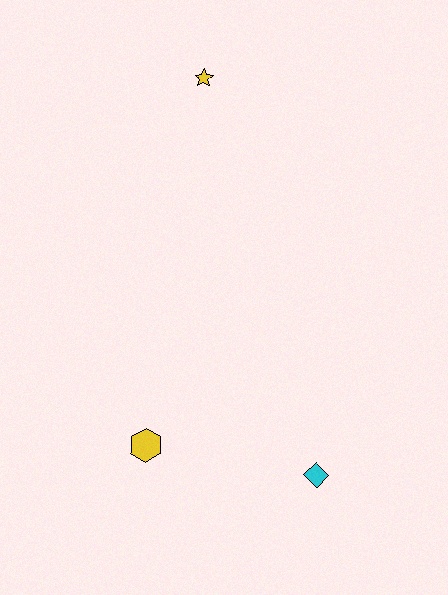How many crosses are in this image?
There are no crosses.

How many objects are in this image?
There are 3 objects.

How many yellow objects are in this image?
There are 2 yellow objects.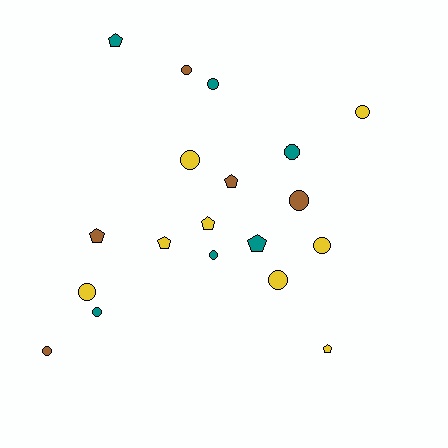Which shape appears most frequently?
Circle, with 12 objects.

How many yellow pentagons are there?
There are 3 yellow pentagons.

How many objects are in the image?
There are 19 objects.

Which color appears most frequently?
Yellow, with 8 objects.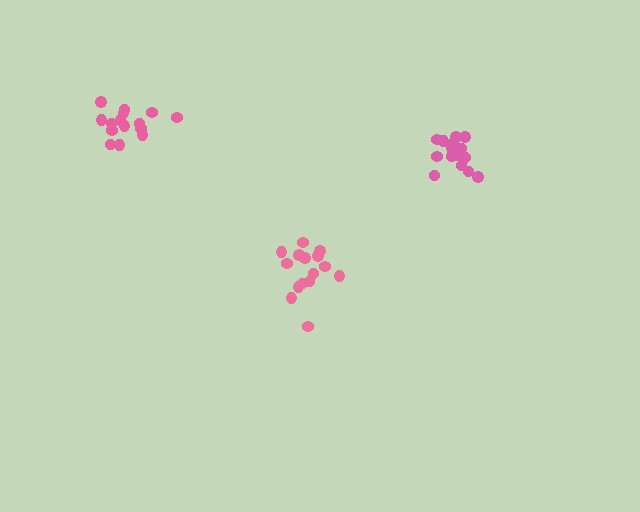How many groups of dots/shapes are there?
There are 3 groups.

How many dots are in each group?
Group 1: 15 dots, Group 2: 16 dots, Group 3: 15 dots (46 total).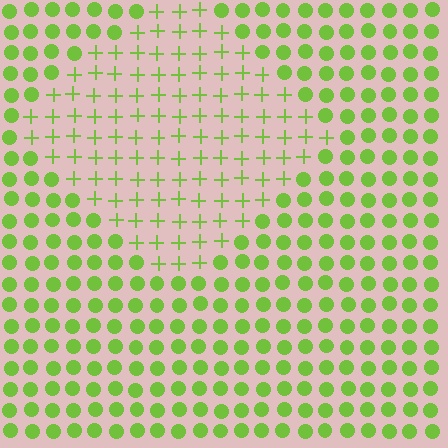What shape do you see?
I see a diamond.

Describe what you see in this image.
The image is filled with small lime elements arranged in a uniform grid. A diamond-shaped region contains plus signs, while the surrounding area contains circles. The boundary is defined purely by the change in element shape.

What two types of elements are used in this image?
The image uses plus signs inside the diamond region and circles outside it.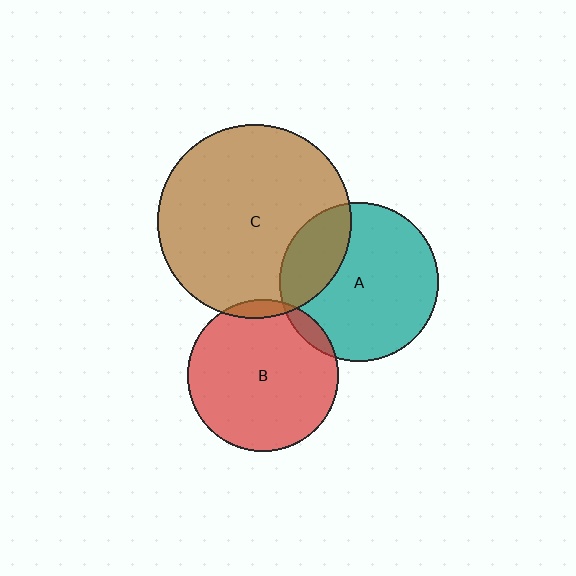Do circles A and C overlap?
Yes.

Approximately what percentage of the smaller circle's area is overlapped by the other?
Approximately 25%.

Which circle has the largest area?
Circle C (brown).